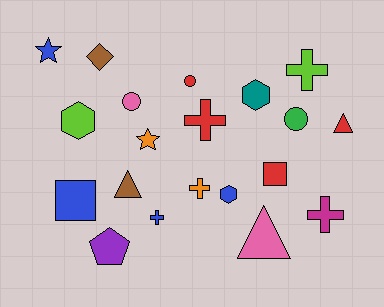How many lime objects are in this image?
There are 2 lime objects.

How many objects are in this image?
There are 20 objects.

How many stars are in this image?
There are 2 stars.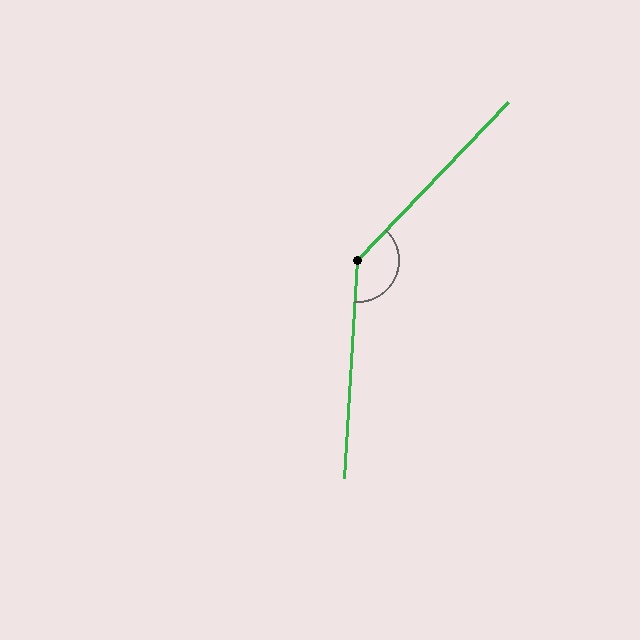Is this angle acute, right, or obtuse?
It is obtuse.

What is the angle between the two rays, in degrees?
Approximately 140 degrees.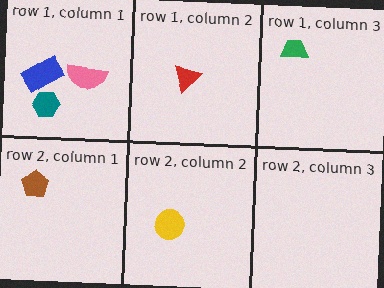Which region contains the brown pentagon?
The row 2, column 1 region.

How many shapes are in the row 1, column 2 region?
1.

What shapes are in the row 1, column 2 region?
The red triangle.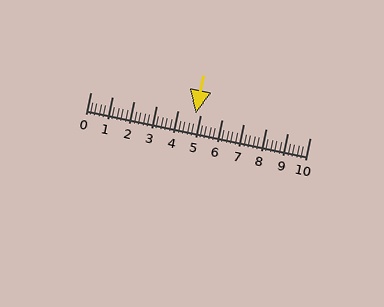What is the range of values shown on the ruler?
The ruler shows values from 0 to 10.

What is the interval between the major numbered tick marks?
The major tick marks are spaced 1 units apart.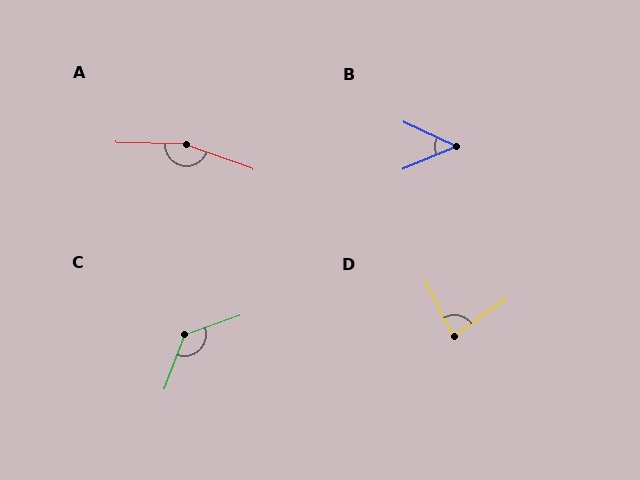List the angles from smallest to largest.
B (48°), D (82°), C (130°), A (162°).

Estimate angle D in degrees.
Approximately 82 degrees.